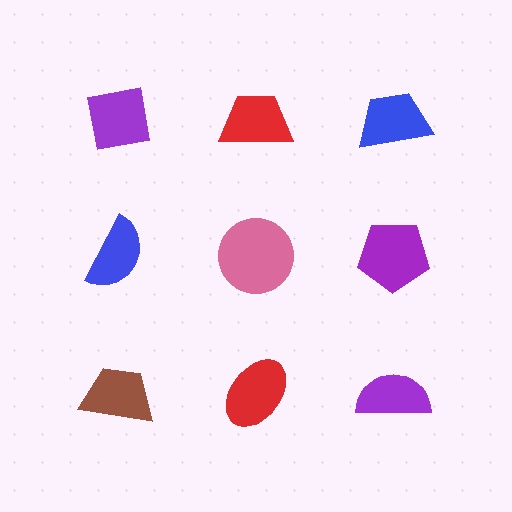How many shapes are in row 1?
3 shapes.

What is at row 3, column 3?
A purple semicircle.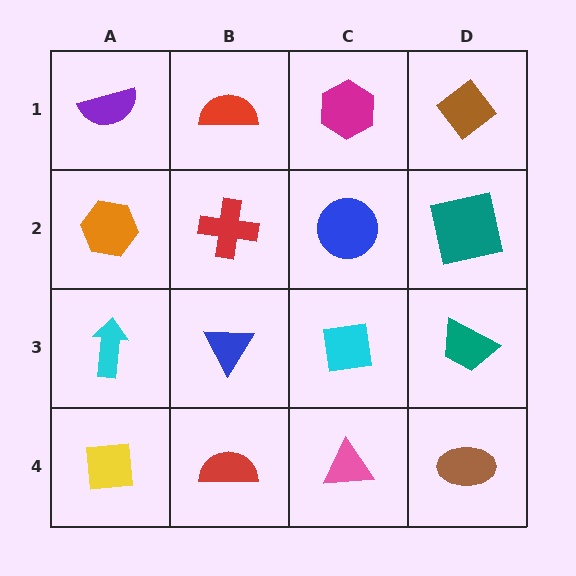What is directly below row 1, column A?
An orange hexagon.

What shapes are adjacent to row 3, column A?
An orange hexagon (row 2, column A), a yellow square (row 4, column A), a blue triangle (row 3, column B).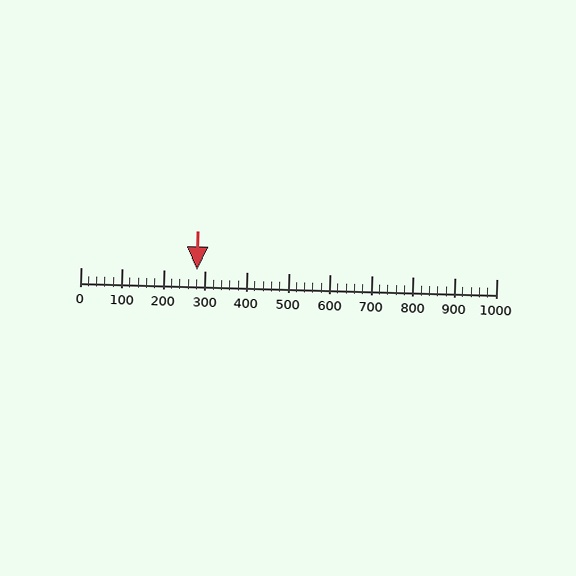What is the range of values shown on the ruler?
The ruler shows values from 0 to 1000.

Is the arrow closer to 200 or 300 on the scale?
The arrow is closer to 300.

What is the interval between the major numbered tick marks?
The major tick marks are spaced 100 units apart.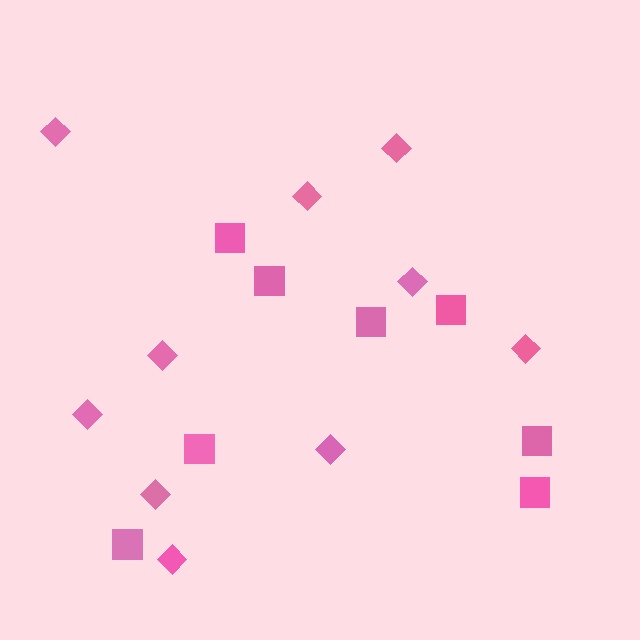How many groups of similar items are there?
There are 2 groups: one group of squares (8) and one group of diamonds (10).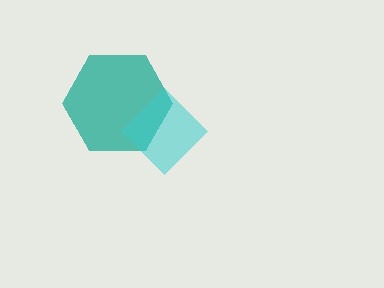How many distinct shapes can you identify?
There are 2 distinct shapes: a teal hexagon, a cyan diamond.